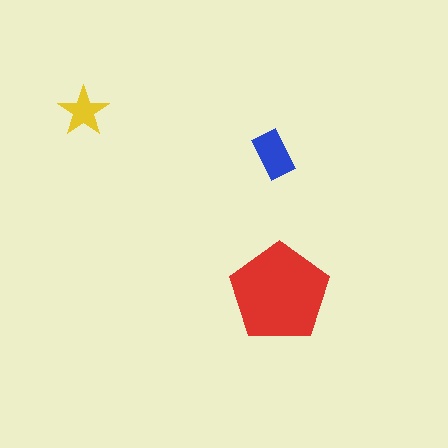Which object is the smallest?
The yellow star.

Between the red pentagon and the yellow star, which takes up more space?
The red pentagon.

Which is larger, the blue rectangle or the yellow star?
The blue rectangle.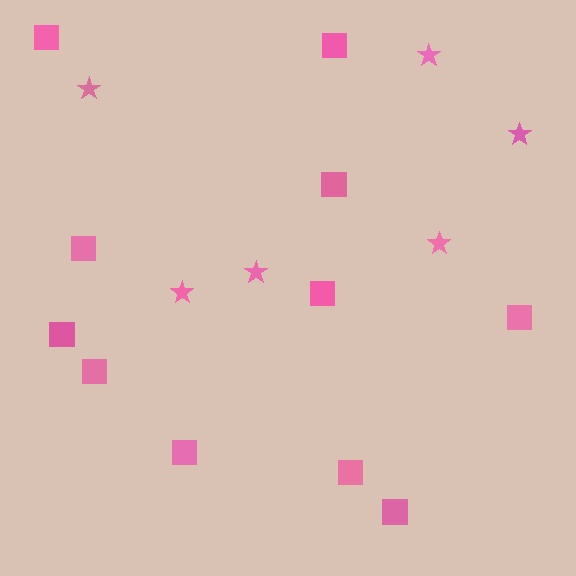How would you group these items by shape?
There are 2 groups: one group of squares (11) and one group of stars (6).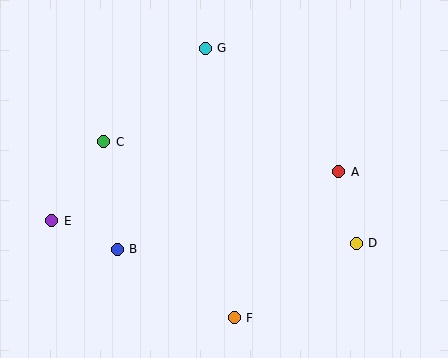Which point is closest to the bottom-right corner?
Point D is closest to the bottom-right corner.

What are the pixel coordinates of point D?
Point D is at (356, 243).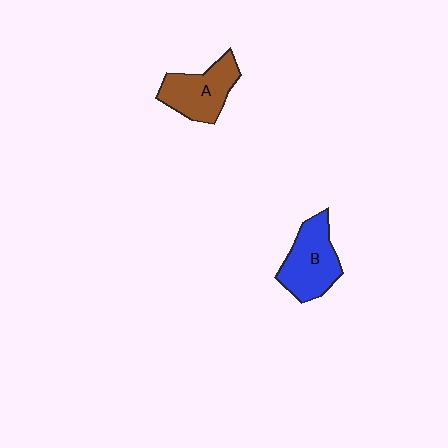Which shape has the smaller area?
Shape A (brown).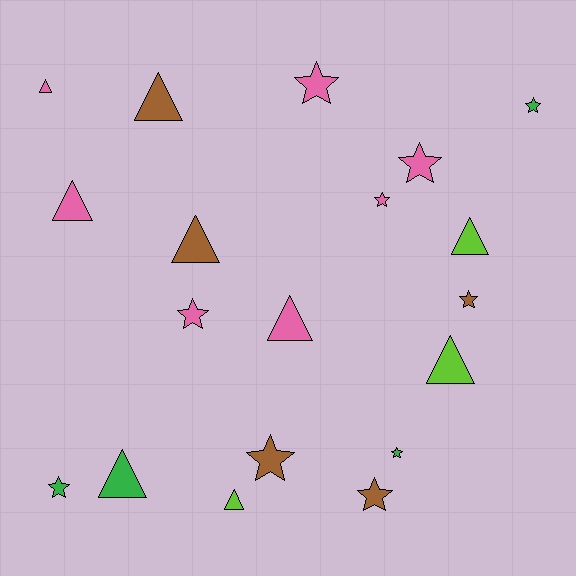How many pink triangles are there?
There are 3 pink triangles.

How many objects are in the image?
There are 19 objects.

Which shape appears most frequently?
Star, with 10 objects.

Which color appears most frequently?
Pink, with 7 objects.